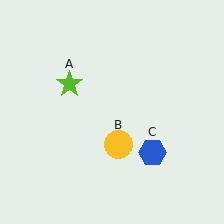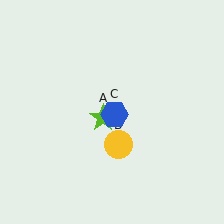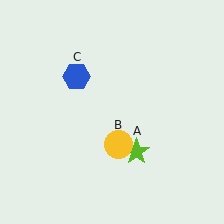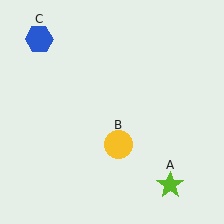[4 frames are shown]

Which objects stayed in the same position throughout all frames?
Yellow circle (object B) remained stationary.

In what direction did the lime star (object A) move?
The lime star (object A) moved down and to the right.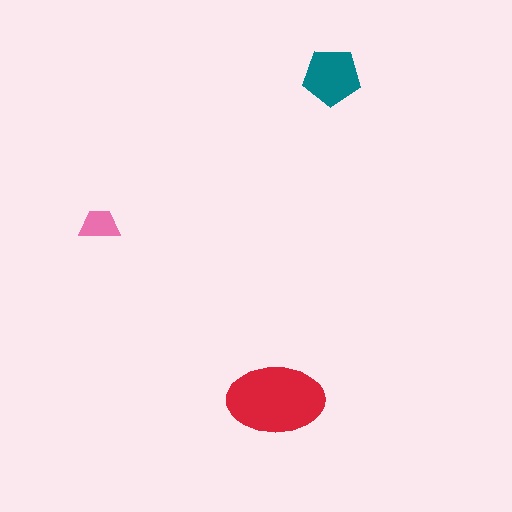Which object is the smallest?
The pink trapezoid.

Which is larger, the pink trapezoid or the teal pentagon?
The teal pentagon.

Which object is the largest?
The red ellipse.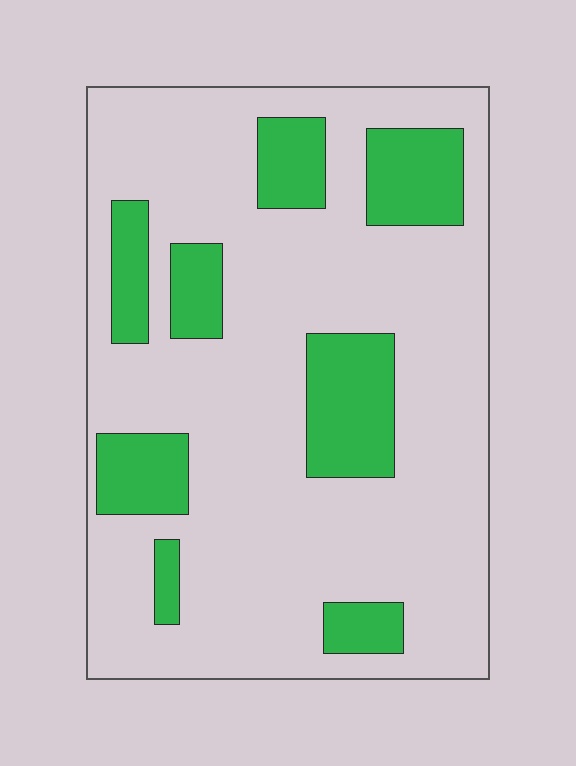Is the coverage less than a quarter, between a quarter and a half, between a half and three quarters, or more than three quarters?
Less than a quarter.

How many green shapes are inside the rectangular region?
8.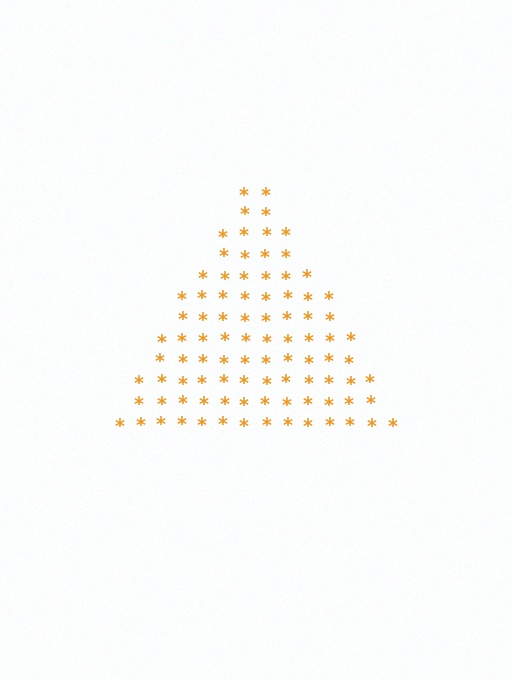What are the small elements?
The small elements are asterisks.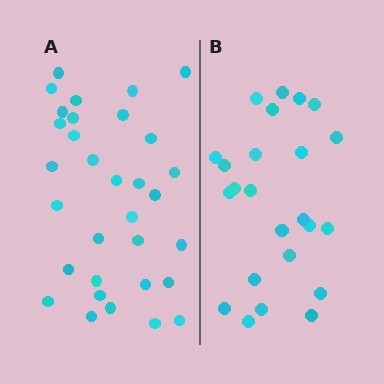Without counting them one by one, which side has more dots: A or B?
Region A (the left region) has more dots.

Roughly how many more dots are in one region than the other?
Region A has roughly 8 or so more dots than region B.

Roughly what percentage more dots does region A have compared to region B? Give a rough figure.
About 35% more.